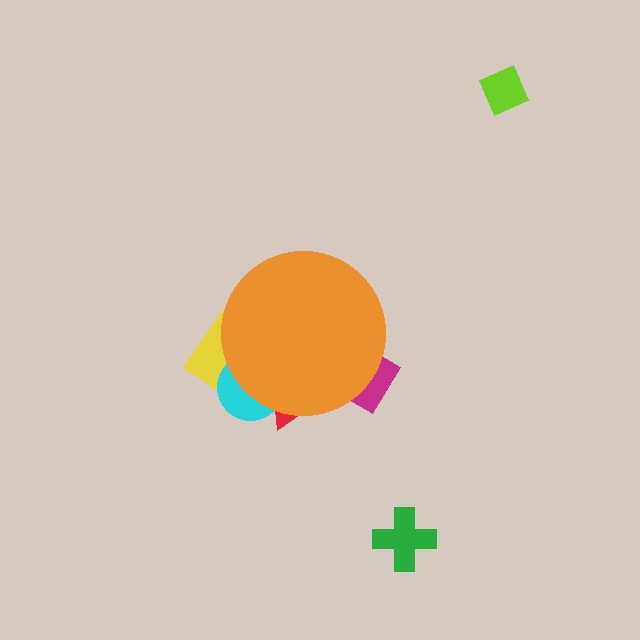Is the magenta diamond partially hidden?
Yes, the magenta diamond is partially hidden behind the orange circle.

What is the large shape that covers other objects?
An orange circle.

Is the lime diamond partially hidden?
No, the lime diamond is fully visible.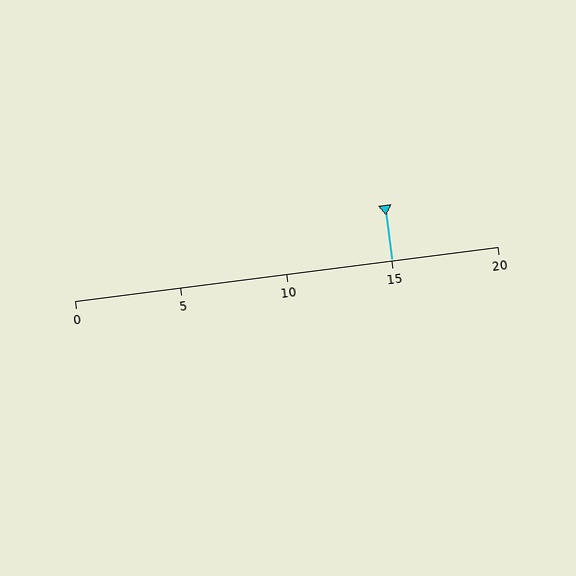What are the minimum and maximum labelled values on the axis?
The axis runs from 0 to 20.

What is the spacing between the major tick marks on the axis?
The major ticks are spaced 5 apart.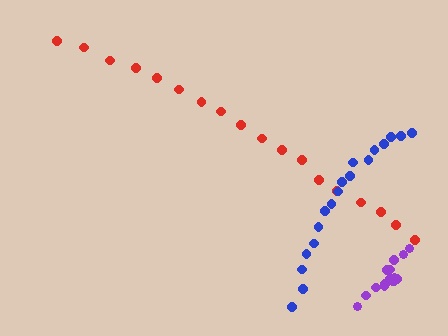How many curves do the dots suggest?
There are 3 distinct paths.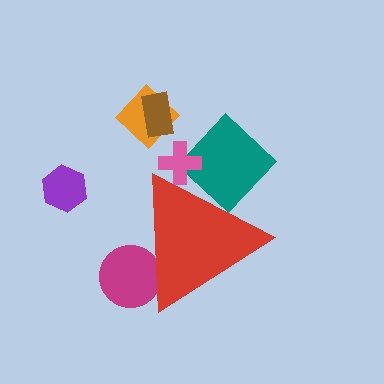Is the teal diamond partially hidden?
Yes, the teal diamond is partially hidden behind the red triangle.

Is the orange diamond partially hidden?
No, the orange diamond is fully visible.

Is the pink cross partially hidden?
Yes, the pink cross is partially hidden behind the red triangle.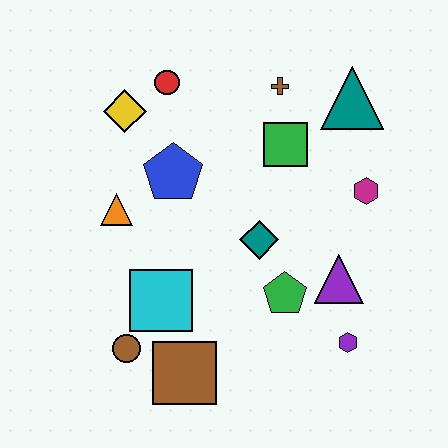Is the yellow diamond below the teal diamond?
No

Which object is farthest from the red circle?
The purple hexagon is farthest from the red circle.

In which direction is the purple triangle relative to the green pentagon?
The purple triangle is to the right of the green pentagon.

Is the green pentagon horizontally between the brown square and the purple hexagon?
Yes